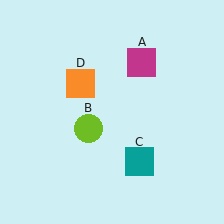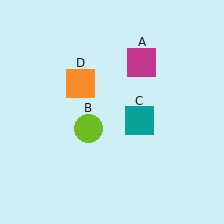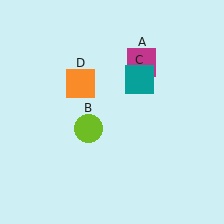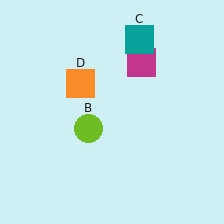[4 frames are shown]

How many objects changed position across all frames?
1 object changed position: teal square (object C).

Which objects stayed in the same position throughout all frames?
Magenta square (object A) and lime circle (object B) and orange square (object D) remained stationary.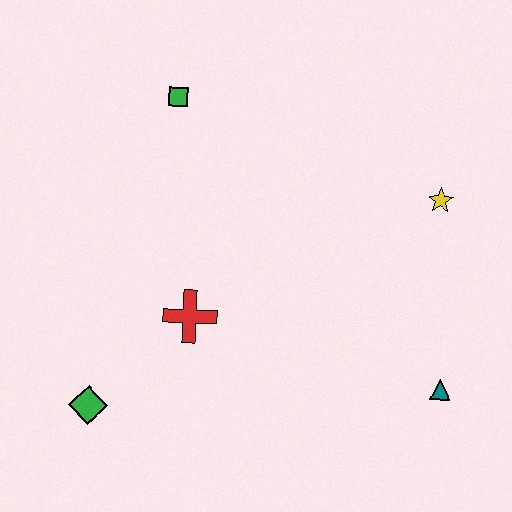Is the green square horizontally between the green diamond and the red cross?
Yes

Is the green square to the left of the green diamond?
No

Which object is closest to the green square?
The red cross is closest to the green square.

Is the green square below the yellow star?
No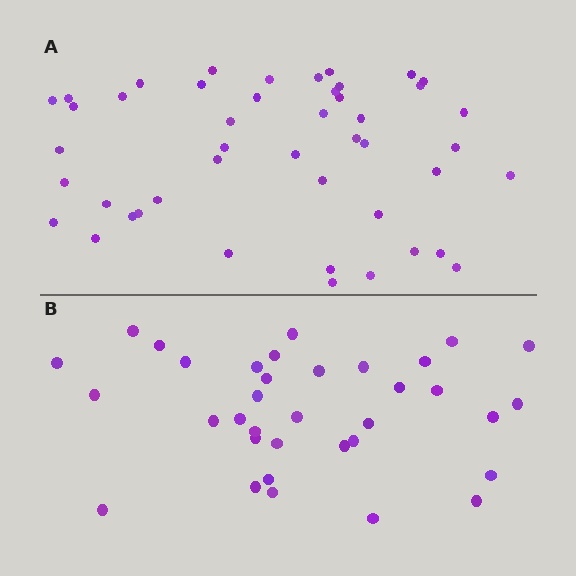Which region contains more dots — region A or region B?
Region A (the top region) has more dots.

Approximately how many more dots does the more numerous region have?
Region A has roughly 12 or so more dots than region B.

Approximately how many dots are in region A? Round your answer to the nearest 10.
About 50 dots. (The exact count is 46, which rounds to 50.)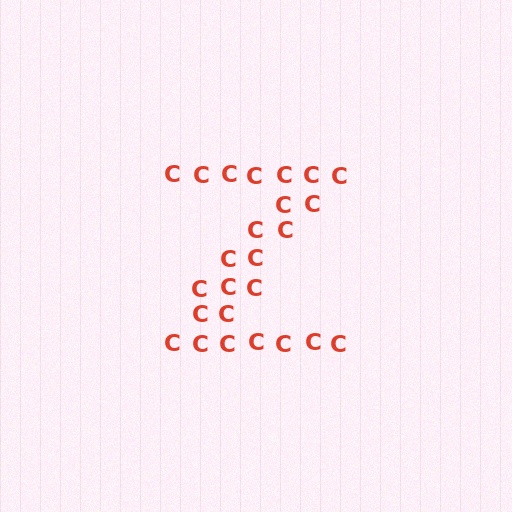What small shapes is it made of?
It is made of small letter C's.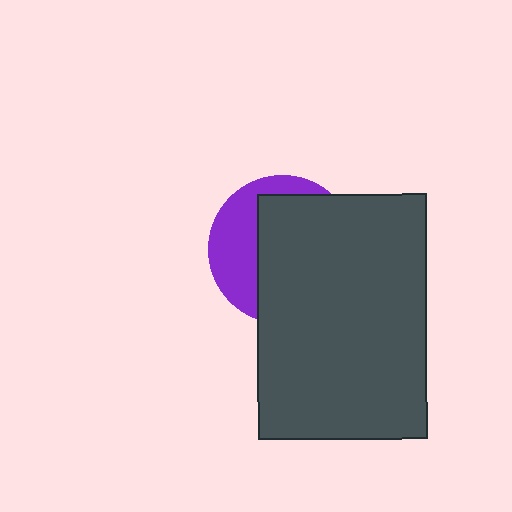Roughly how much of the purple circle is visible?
A small part of it is visible (roughly 35%).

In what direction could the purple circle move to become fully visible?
The purple circle could move left. That would shift it out from behind the dark gray rectangle entirely.